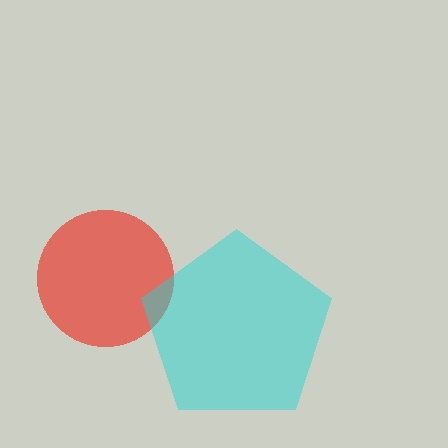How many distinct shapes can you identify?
There are 2 distinct shapes: a red circle, a cyan pentagon.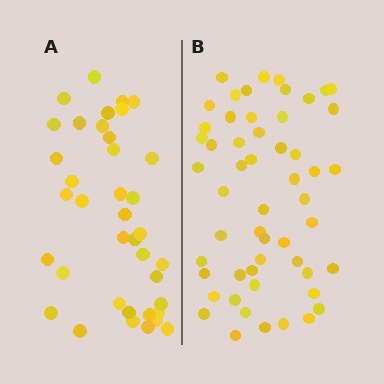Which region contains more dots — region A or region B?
Region B (the right region) has more dots.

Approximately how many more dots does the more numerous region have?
Region B has approximately 15 more dots than region A.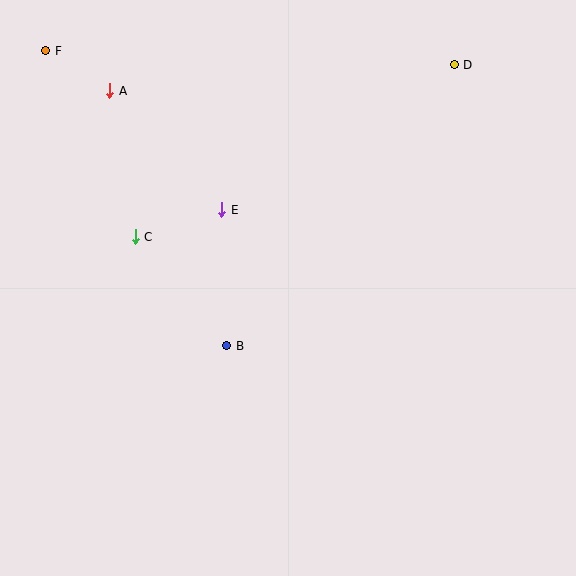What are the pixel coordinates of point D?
Point D is at (454, 65).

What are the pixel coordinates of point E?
Point E is at (222, 210).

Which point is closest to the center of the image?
Point B at (227, 346) is closest to the center.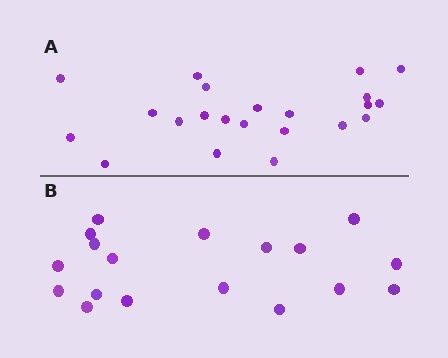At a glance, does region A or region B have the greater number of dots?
Region A (the top region) has more dots.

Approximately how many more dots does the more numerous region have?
Region A has about 4 more dots than region B.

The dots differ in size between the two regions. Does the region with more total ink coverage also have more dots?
No. Region B has more total ink coverage because its dots are larger, but region A actually contains more individual dots. Total area can be misleading — the number of items is what matters here.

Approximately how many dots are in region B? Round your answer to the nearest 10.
About 20 dots. (The exact count is 18, which rounds to 20.)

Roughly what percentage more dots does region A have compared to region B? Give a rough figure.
About 20% more.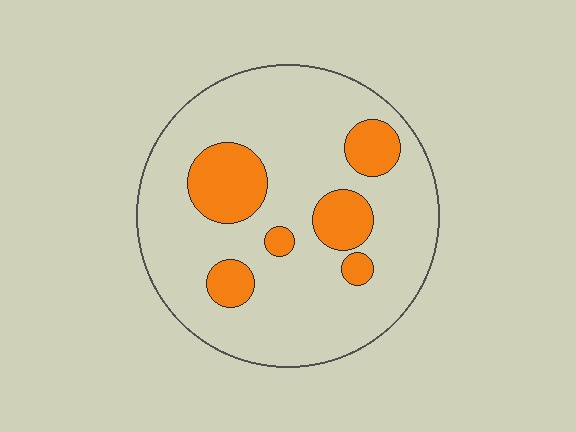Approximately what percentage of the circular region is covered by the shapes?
Approximately 20%.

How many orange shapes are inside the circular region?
6.